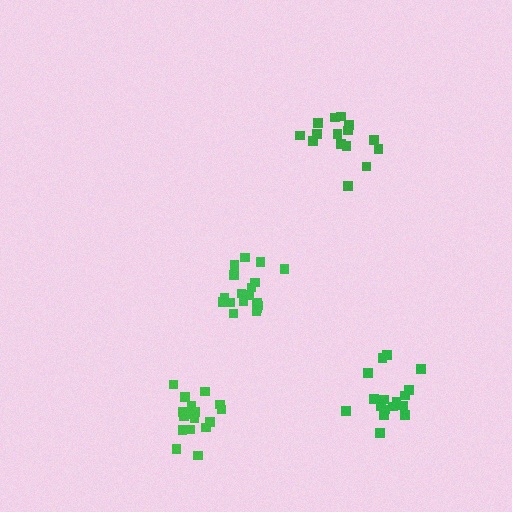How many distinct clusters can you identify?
There are 4 distinct clusters.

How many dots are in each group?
Group 1: 17 dots, Group 2: 18 dots, Group 3: 15 dots, Group 4: 17 dots (67 total).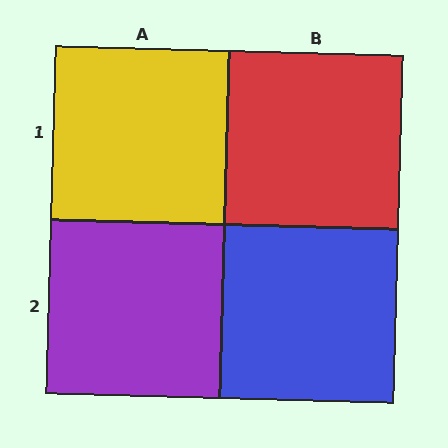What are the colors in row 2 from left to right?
Purple, blue.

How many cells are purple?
1 cell is purple.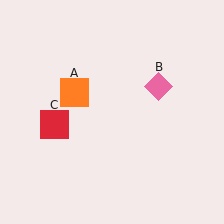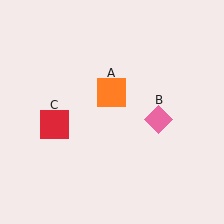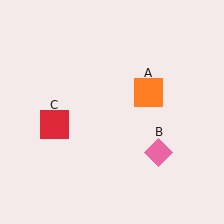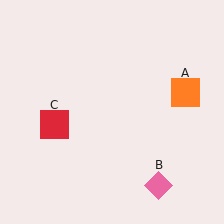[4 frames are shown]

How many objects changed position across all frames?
2 objects changed position: orange square (object A), pink diamond (object B).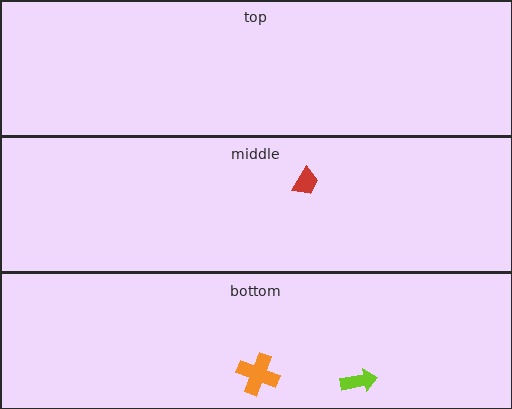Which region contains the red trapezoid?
The middle region.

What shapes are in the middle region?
The red trapezoid.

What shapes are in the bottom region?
The lime arrow, the orange cross.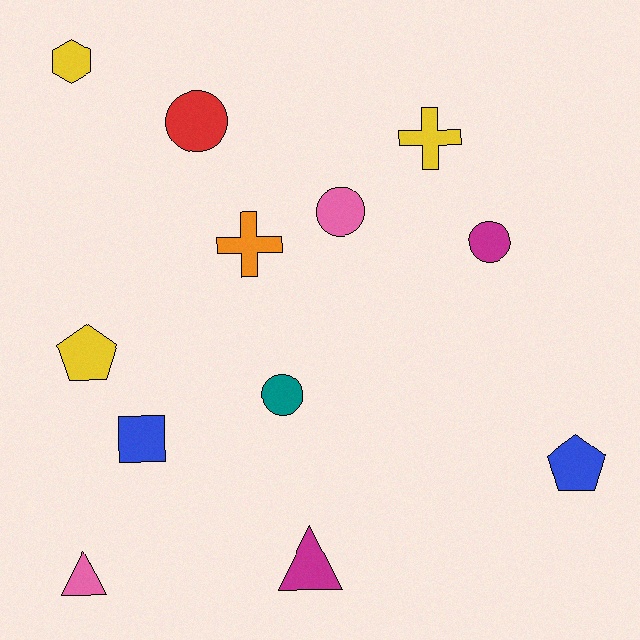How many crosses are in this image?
There are 2 crosses.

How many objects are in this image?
There are 12 objects.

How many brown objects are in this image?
There are no brown objects.